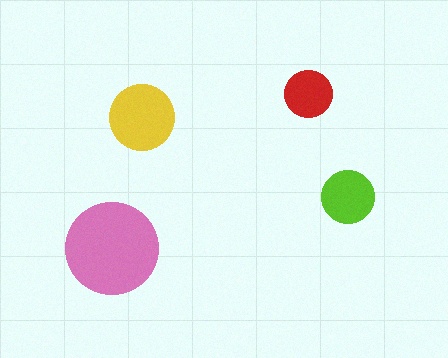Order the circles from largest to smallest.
the pink one, the yellow one, the lime one, the red one.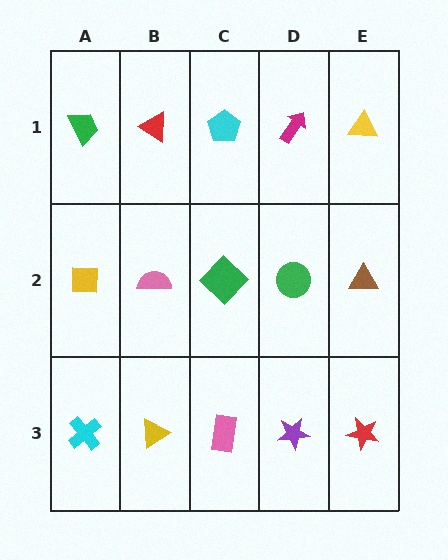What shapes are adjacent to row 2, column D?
A magenta arrow (row 1, column D), a purple star (row 3, column D), a green diamond (row 2, column C), a brown triangle (row 2, column E).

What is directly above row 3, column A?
A yellow square.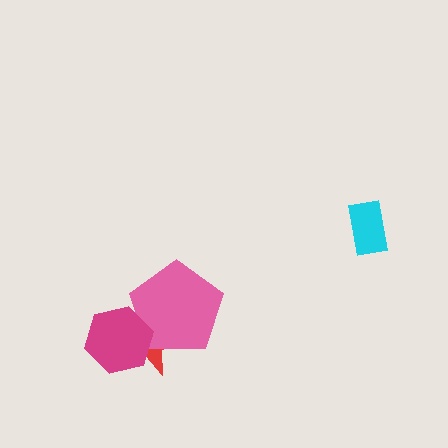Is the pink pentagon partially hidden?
Yes, it is partially covered by another shape.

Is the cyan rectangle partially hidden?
No, no other shape covers it.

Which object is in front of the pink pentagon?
The magenta hexagon is in front of the pink pentagon.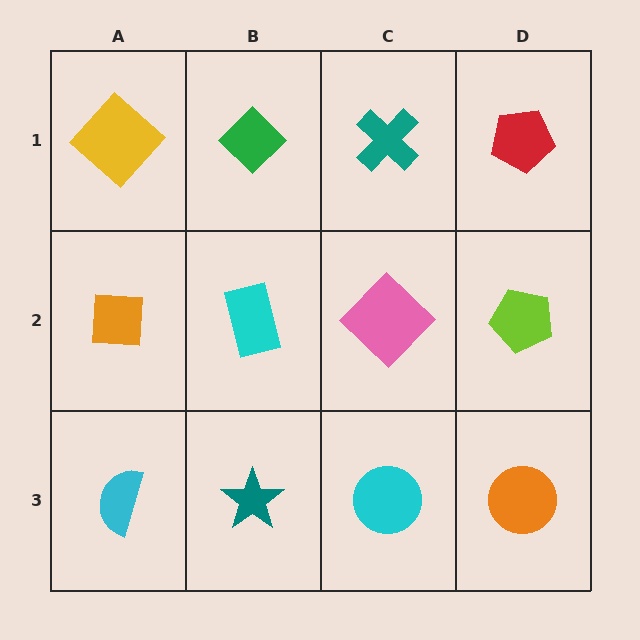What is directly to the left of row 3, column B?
A cyan semicircle.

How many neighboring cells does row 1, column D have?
2.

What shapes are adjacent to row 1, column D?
A lime pentagon (row 2, column D), a teal cross (row 1, column C).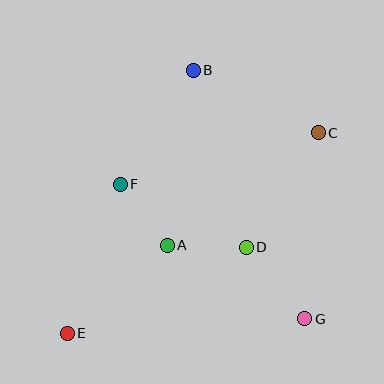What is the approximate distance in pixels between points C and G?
The distance between C and G is approximately 186 pixels.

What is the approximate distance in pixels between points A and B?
The distance between A and B is approximately 177 pixels.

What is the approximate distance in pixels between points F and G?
The distance between F and G is approximately 228 pixels.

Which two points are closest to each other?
Points A and F are closest to each other.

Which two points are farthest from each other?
Points C and E are farthest from each other.